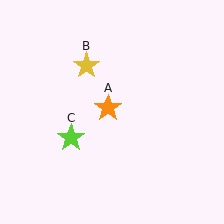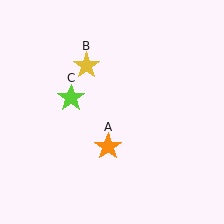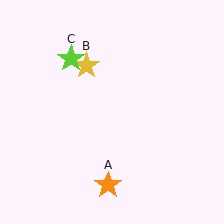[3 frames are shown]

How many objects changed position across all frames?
2 objects changed position: orange star (object A), lime star (object C).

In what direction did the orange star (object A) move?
The orange star (object A) moved down.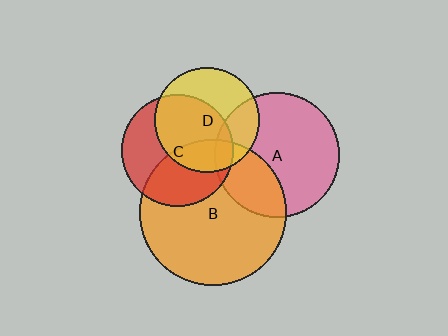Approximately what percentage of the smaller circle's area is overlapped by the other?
Approximately 20%.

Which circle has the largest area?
Circle B (orange).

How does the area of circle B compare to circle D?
Approximately 1.9 times.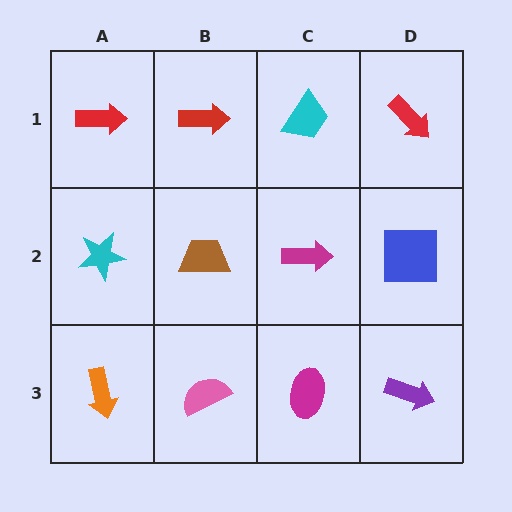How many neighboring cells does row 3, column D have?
2.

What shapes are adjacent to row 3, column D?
A blue square (row 2, column D), a magenta ellipse (row 3, column C).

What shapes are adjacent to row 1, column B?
A brown trapezoid (row 2, column B), a red arrow (row 1, column A), a cyan trapezoid (row 1, column C).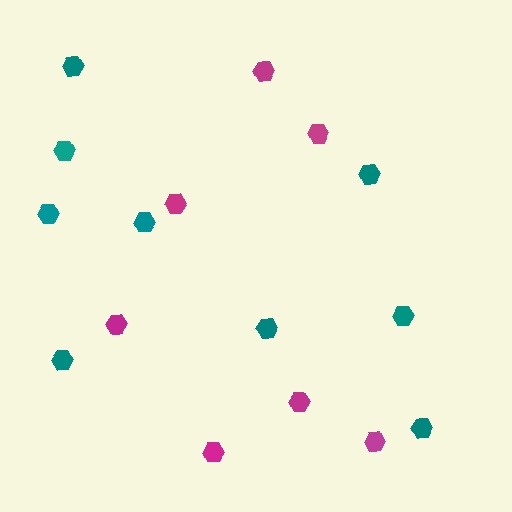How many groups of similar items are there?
There are 2 groups: one group of magenta hexagons (7) and one group of teal hexagons (9).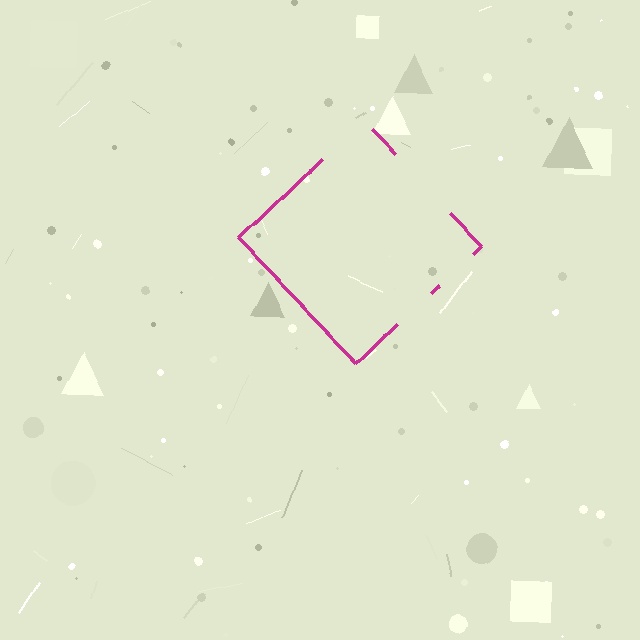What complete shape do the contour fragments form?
The contour fragments form a diamond.